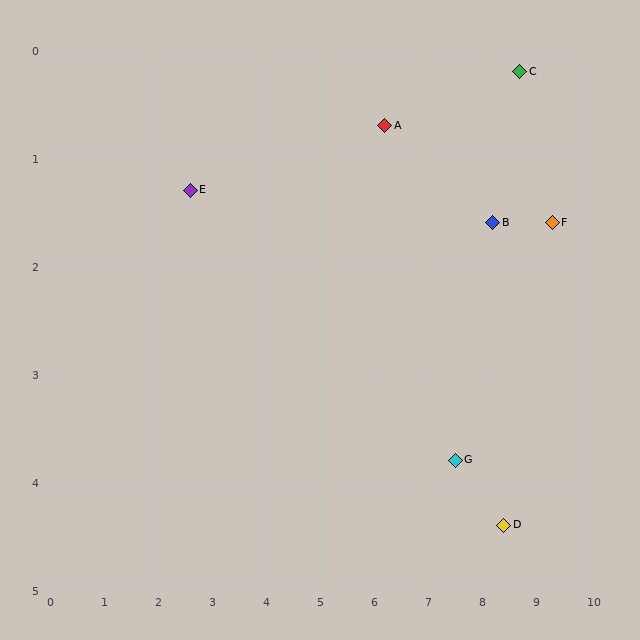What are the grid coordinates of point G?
Point G is at approximately (7.5, 3.8).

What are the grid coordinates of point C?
Point C is at approximately (8.7, 0.2).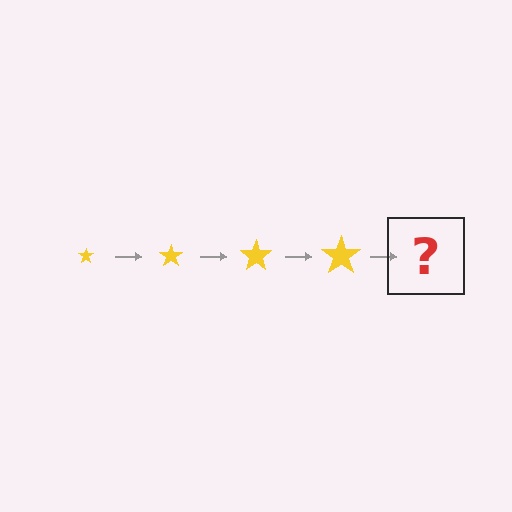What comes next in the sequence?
The next element should be a yellow star, larger than the previous one.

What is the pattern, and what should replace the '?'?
The pattern is that the star gets progressively larger each step. The '?' should be a yellow star, larger than the previous one.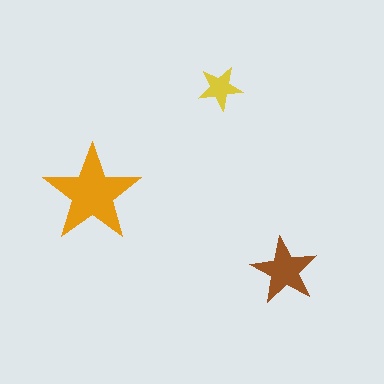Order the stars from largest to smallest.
the orange one, the brown one, the yellow one.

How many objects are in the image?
There are 3 objects in the image.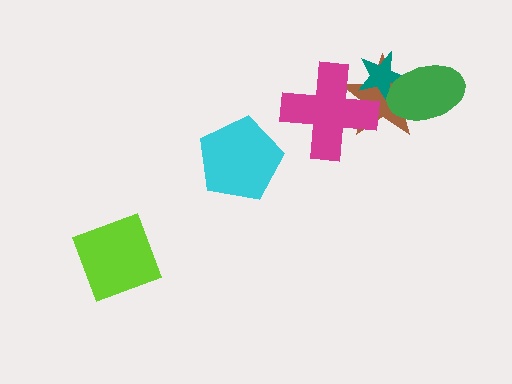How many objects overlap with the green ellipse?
2 objects overlap with the green ellipse.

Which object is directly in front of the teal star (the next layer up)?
The green ellipse is directly in front of the teal star.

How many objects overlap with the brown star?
3 objects overlap with the brown star.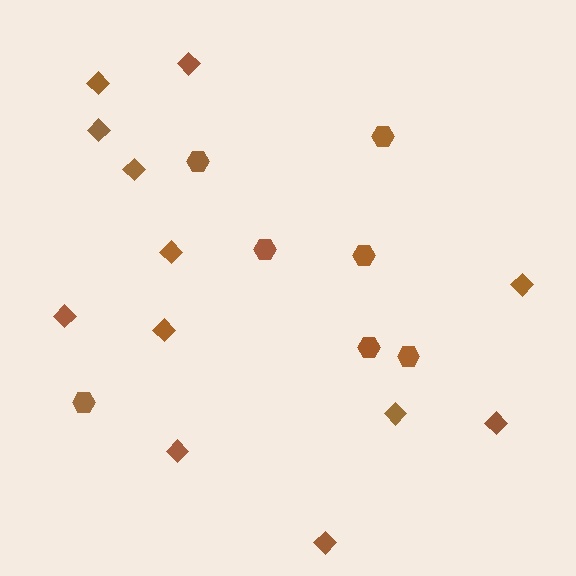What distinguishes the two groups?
There are 2 groups: one group of diamonds (12) and one group of hexagons (7).